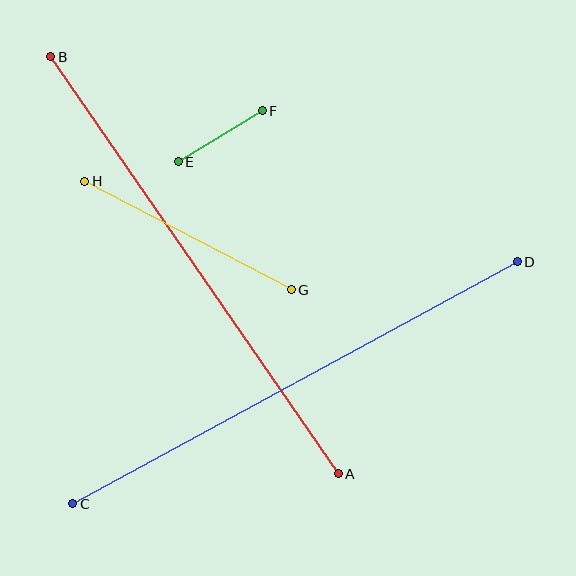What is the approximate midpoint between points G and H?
The midpoint is at approximately (188, 235) pixels.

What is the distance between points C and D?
The distance is approximately 506 pixels.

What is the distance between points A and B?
The distance is approximately 507 pixels.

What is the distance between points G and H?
The distance is approximately 233 pixels.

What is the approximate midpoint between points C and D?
The midpoint is at approximately (295, 383) pixels.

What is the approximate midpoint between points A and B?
The midpoint is at approximately (194, 265) pixels.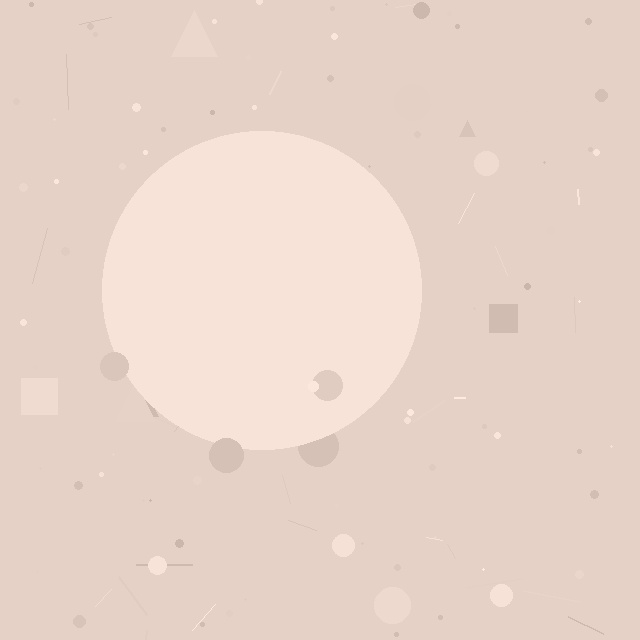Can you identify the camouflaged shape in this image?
The camouflaged shape is a circle.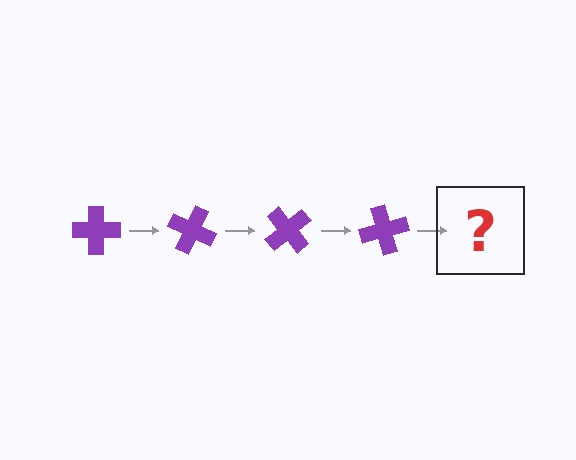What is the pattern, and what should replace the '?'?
The pattern is that the cross rotates 25 degrees each step. The '?' should be a purple cross rotated 100 degrees.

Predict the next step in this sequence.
The next step is a purple cross rotated 100 degrees.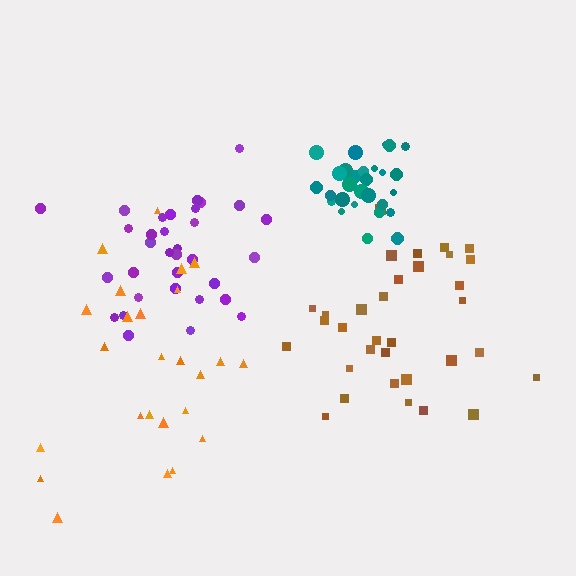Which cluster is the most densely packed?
Teal.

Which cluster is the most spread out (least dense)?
Orange.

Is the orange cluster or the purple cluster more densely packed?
Purple.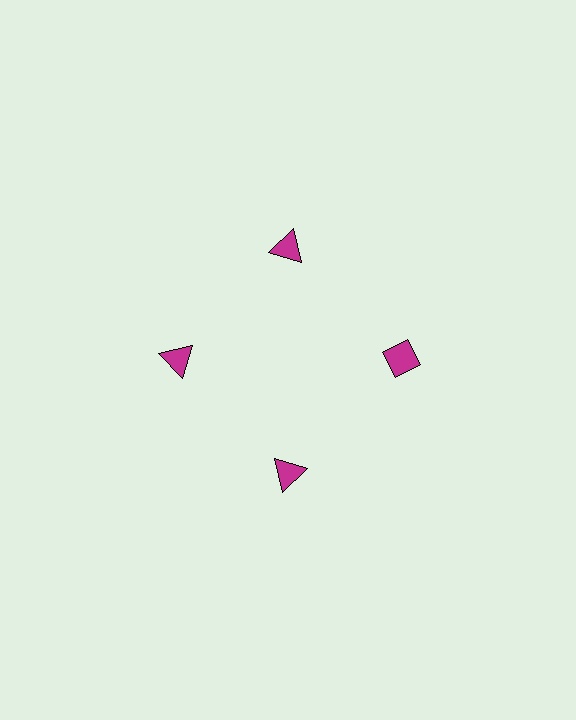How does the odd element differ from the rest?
It has a different shape: diamond instead of triangle.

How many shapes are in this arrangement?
There are 4 shapes arranged in a ring pattern.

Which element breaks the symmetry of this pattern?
The magenta diamond at roughly the 3 o'clock position breaks the symmetry. All other shapes are magenta triangles.